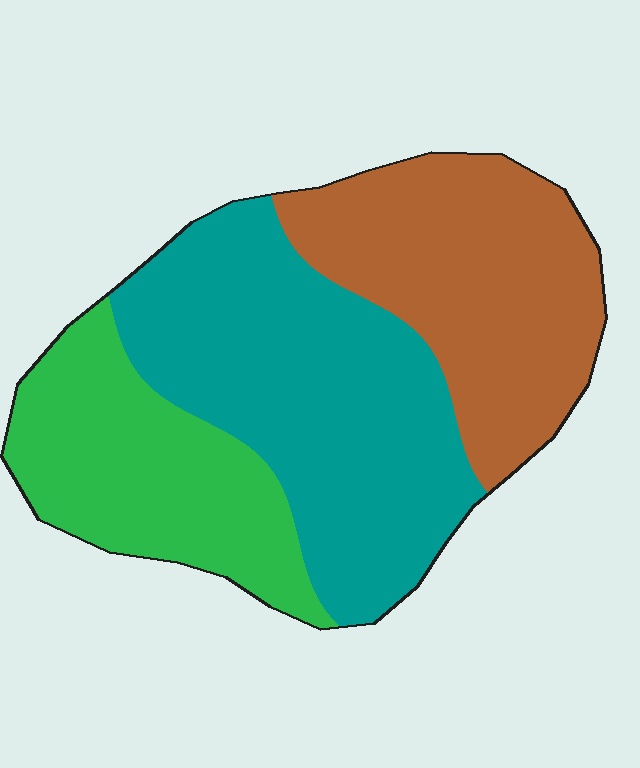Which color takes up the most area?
Teal, at roughly 40%.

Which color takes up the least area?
Green, at roughly 25%.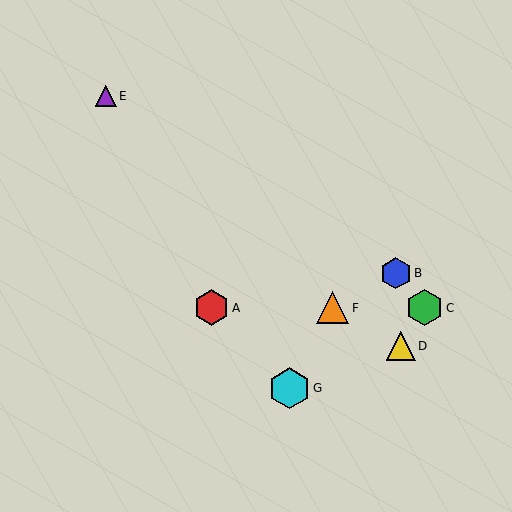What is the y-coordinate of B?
Object B is at y≈273.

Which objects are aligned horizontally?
Objects A, C, F are aligned horizontally.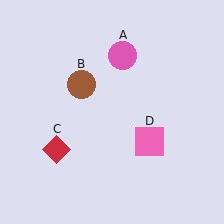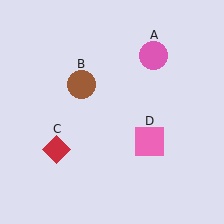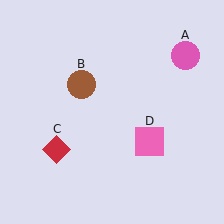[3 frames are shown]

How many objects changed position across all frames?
1 object changed position: pink circle (object A).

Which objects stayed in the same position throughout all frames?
Brown circle (object B) and red diamond (object C) and pink square (object D) remained stationary.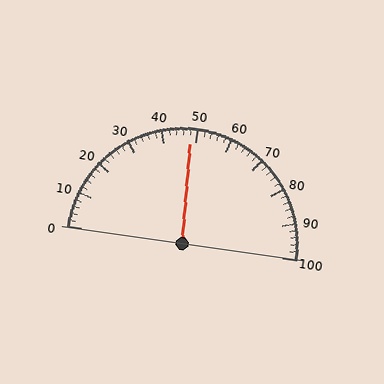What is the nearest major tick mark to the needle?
The nearest major tick mark is 50.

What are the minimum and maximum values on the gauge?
The gauge ranges from 0 to 100.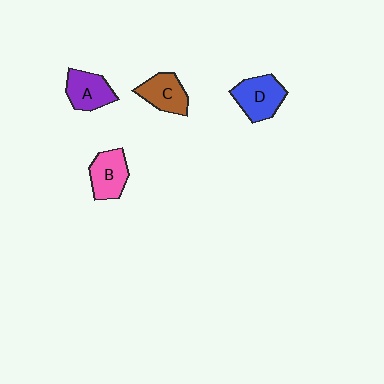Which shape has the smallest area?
Shape A (purple).